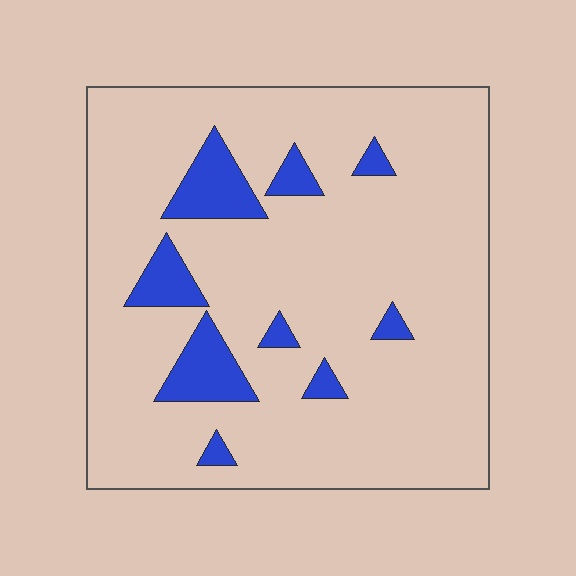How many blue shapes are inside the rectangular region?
9.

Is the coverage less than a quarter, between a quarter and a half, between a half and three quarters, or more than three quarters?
Less than a quarter.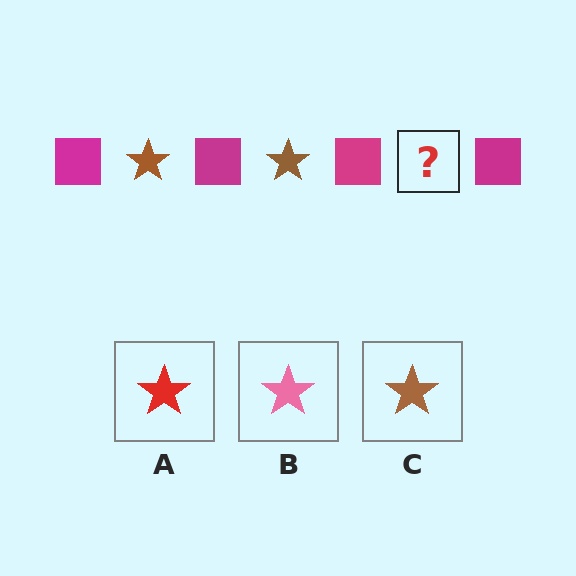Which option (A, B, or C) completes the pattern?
C.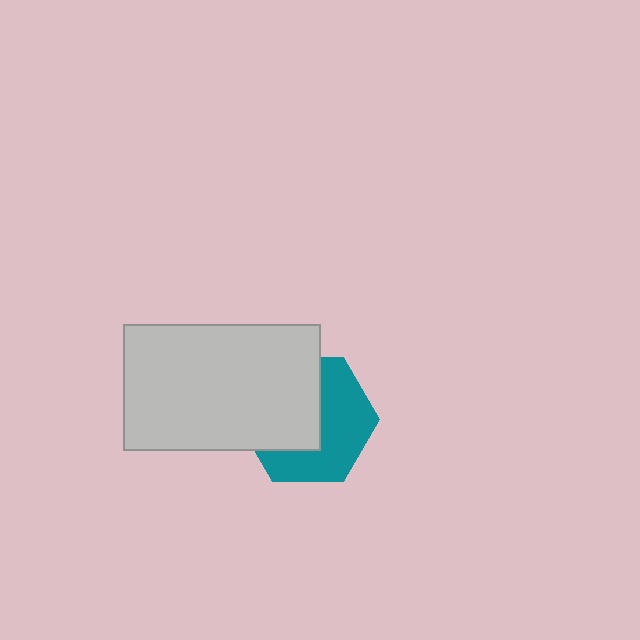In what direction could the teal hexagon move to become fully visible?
The teal hexagon could move toward the lower-right. That would shift it out from behind the light gray rectangle entirely.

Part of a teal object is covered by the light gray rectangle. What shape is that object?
It is a hexagon.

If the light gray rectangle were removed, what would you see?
You would see the complete teal hexagon.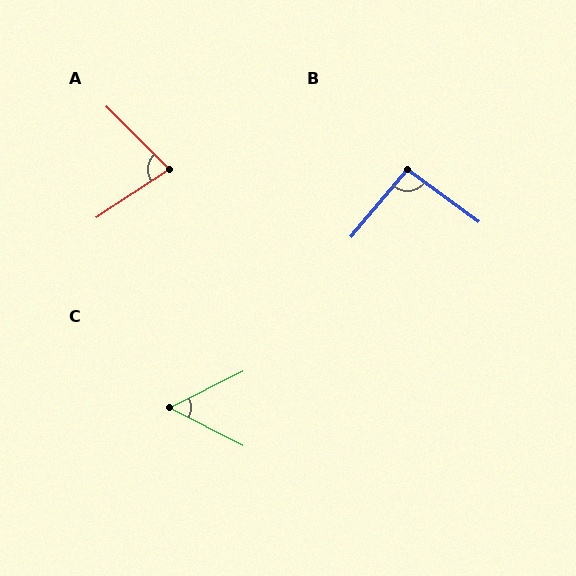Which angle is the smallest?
C, at approximately 54 degrees.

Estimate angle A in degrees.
Approximately 78 degrees.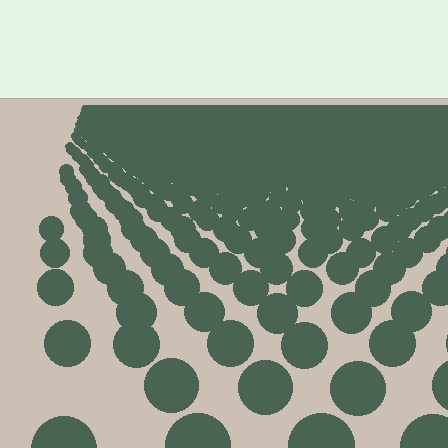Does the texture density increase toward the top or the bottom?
Density increases toward the top.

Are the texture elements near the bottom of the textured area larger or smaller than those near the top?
Larger. Near the bottom, elements are closer to the viewer and appear at a bigger on-screen size.